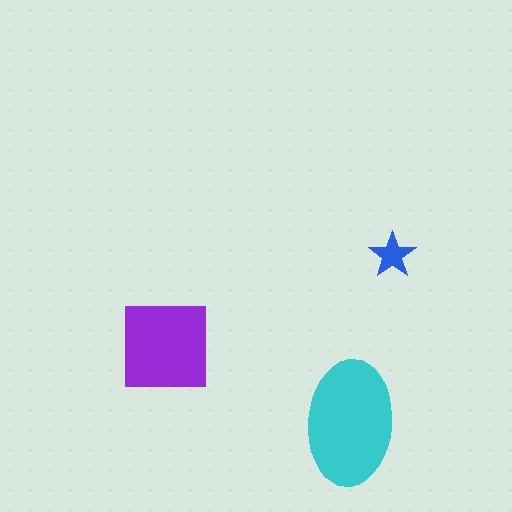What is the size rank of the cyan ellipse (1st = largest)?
1st.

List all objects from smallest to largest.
The blue star, the purple square, the cyan ellipse.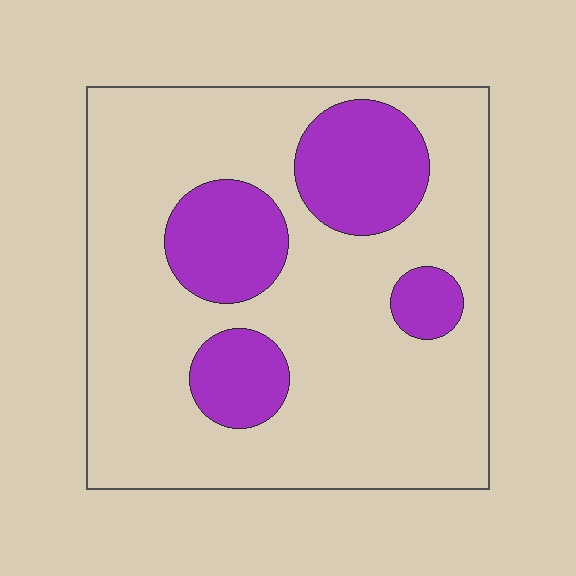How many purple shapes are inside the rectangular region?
4.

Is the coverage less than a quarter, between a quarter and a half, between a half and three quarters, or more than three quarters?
Less than a quarter.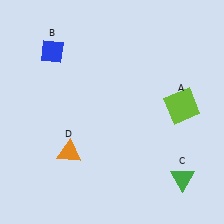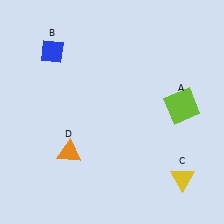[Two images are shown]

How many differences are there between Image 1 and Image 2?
There is 1 difference between the two images.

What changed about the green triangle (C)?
In Image 1, C is green. In Image 2, it changed to yellow.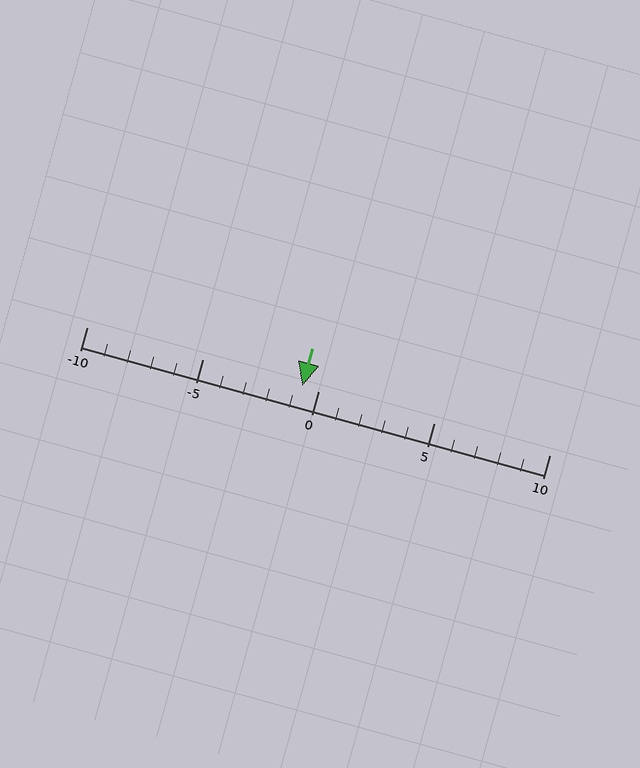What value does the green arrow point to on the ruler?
The green arrow points to approximately -1.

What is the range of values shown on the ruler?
The ruler shows values from -10 to 10.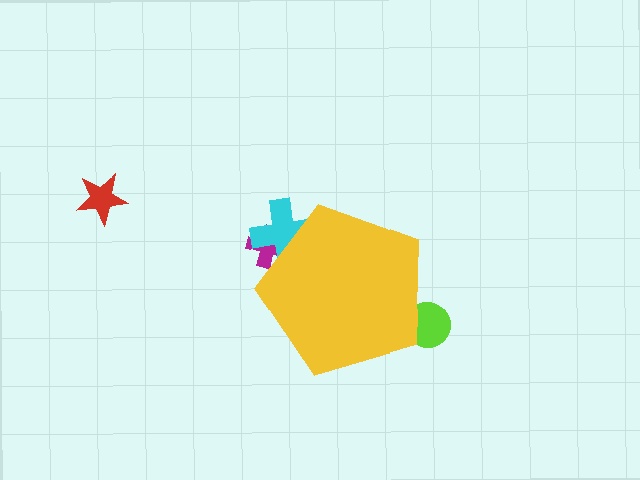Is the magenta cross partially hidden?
Yes, the magenta cross is partially hidden behind the yellow pentagon.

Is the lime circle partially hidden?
Yes, the lime circle is partially hidden behind the yellow pentagon.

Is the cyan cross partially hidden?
Yes, the cyan cross is partially hidden behind the yellow pentagon.